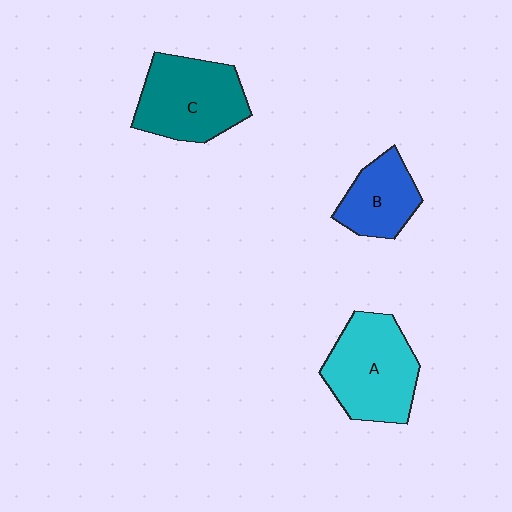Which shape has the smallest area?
Shape B (blue).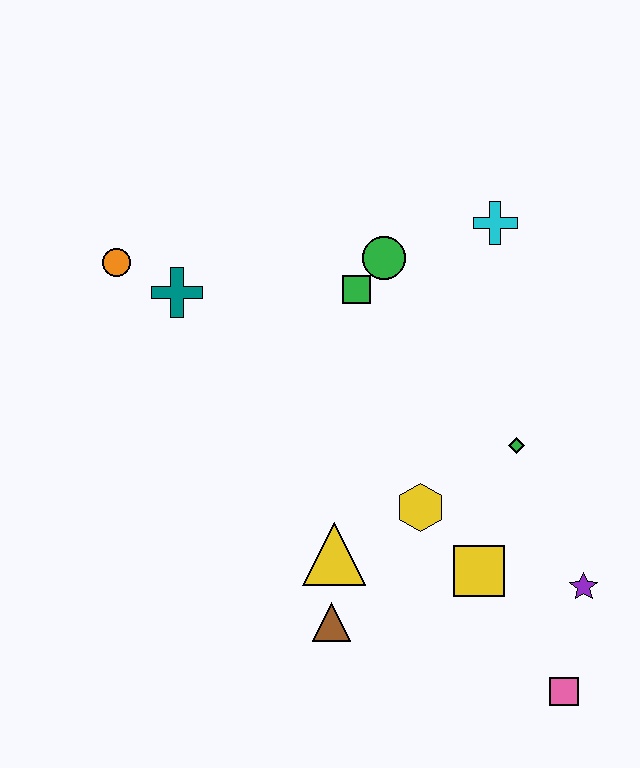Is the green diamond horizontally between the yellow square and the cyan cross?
No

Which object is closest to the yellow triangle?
The brown triangle is closest to the yellow triangle.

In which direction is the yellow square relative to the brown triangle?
The yellow square is to the right of the brown triangle.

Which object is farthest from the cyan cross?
The pink square is farthest from the cyan cross.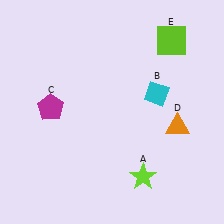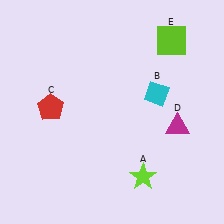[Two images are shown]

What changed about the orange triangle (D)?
In Image 1, D is orange. In Image 2, it changed to magenta.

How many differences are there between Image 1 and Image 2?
There are 2 differences between the two images.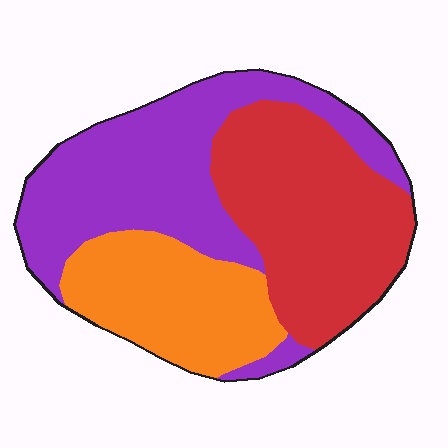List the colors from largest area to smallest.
From largest to smallest: purple, red, orange.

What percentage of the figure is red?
Red takes up about three eighths (3/8) of the figure.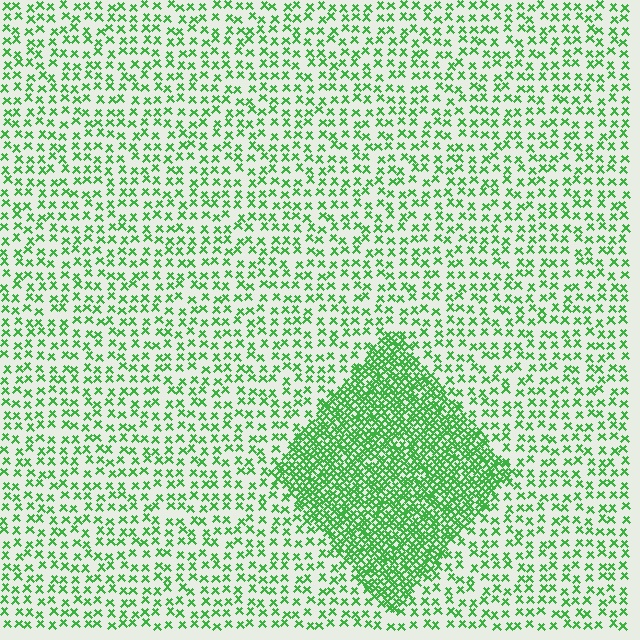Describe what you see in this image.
The image contains small green elements arranged at two different densities. A diamond-shaped region is visible where the elements are more densely packed than the surrounding area.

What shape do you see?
I see a diamond.